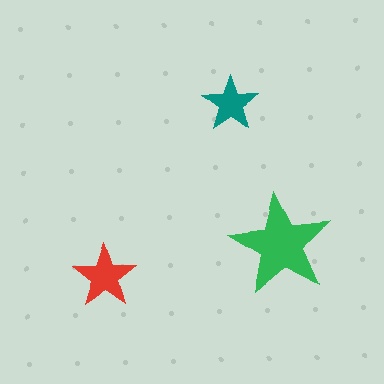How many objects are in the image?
There are 3 objects in the image.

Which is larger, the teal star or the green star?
The green one.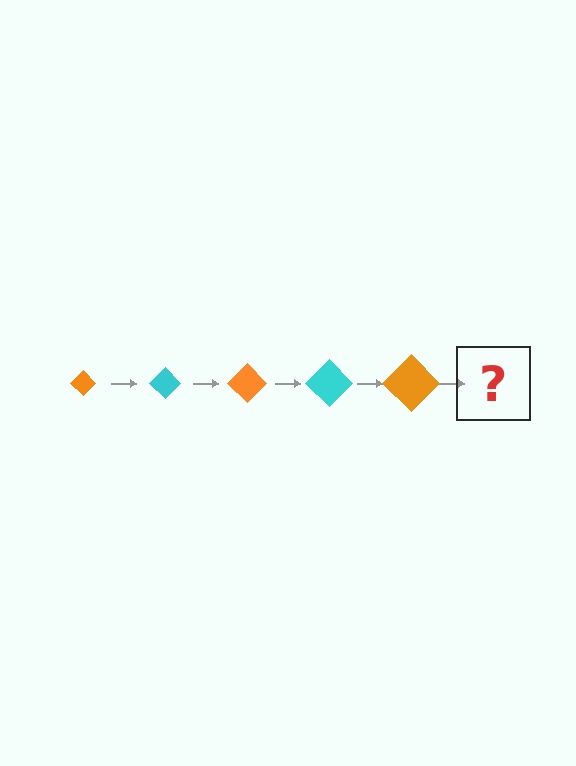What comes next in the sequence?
The next element should be a cyan diamond, larger than the previous one.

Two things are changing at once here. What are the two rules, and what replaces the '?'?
The two rules are that the diamond grows larger each step and the color cycles through orange and cyan. The '?' should be a cyan diamond, larger than the previous one.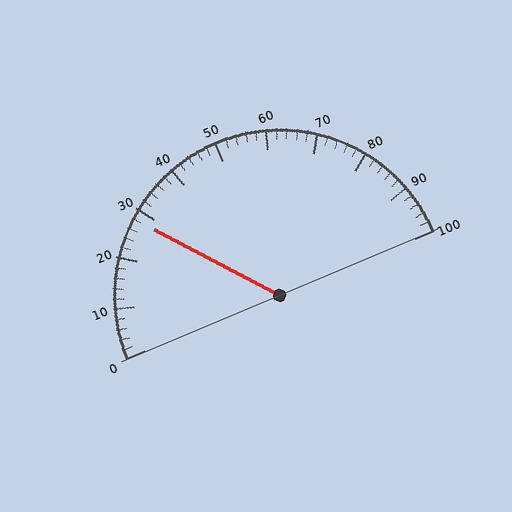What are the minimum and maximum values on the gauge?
The gauge ranges from 0 to 100.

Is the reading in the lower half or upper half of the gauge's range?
The reading is in the lower half of the range (0 to 100).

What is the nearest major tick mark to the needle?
The nearest major tick mark is 30.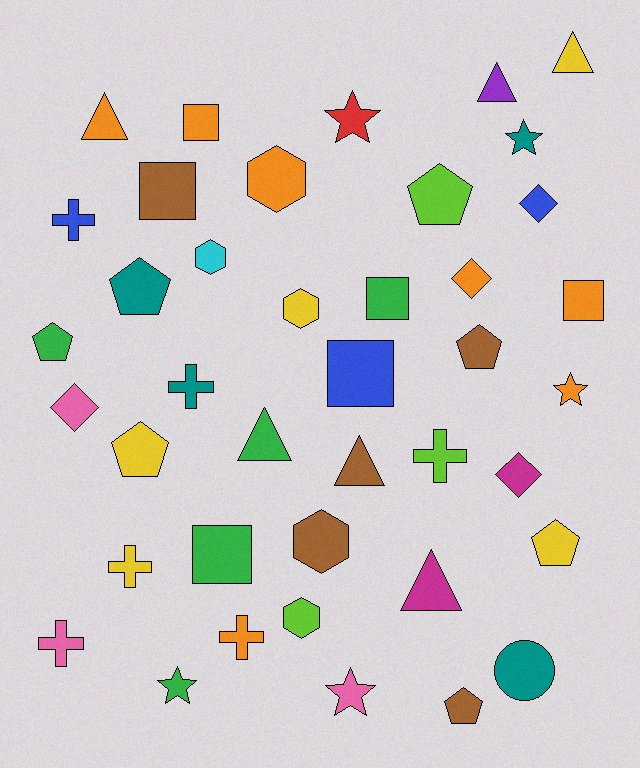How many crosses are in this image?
There are 6 crosses.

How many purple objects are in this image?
There is 1 purple object.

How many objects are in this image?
There are 40 objects.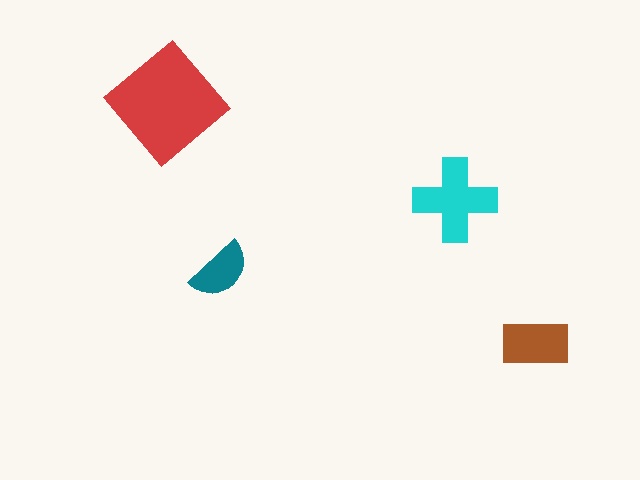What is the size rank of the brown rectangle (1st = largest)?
3rd.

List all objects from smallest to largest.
The teal semicircle, the brown rectangle, the cyan cross, the red diamond.